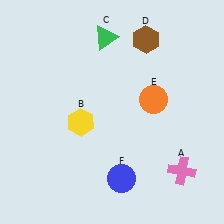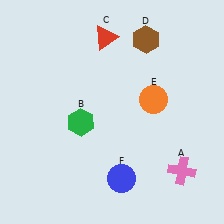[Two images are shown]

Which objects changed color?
B changed from yellow to green. C changed from green to red.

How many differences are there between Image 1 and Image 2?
There are 2 differences between the two images.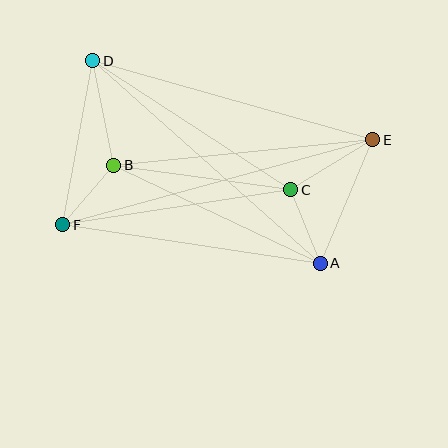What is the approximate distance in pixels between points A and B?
The distance between A and B is approximately 229 pixels.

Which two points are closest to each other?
Points B and F are closest to each other.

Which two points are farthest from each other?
Points E and F are farthest from each other.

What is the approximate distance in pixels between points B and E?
The distance between B and E is approximately 260 pixels.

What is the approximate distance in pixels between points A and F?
The distance between A and F is approximately 260 pixels.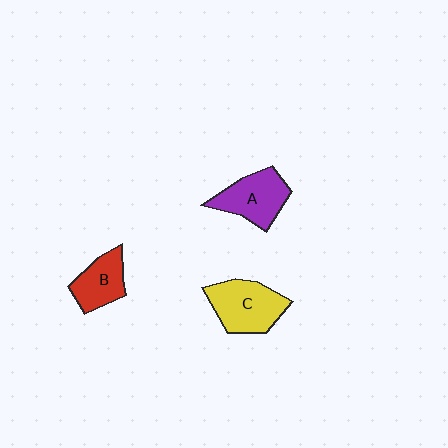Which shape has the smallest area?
Shape B (red).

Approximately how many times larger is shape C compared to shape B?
Approximately 1.4 times.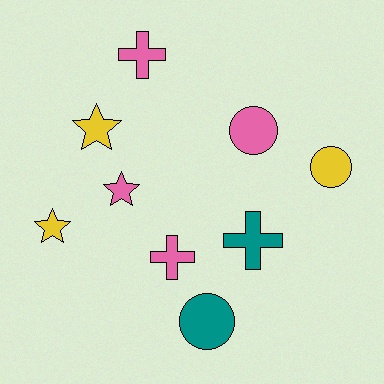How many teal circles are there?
There is 1 teal circle.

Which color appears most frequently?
Pink, with 4 objects.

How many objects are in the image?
There are 9 objects.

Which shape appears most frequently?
Star, with 3 objects.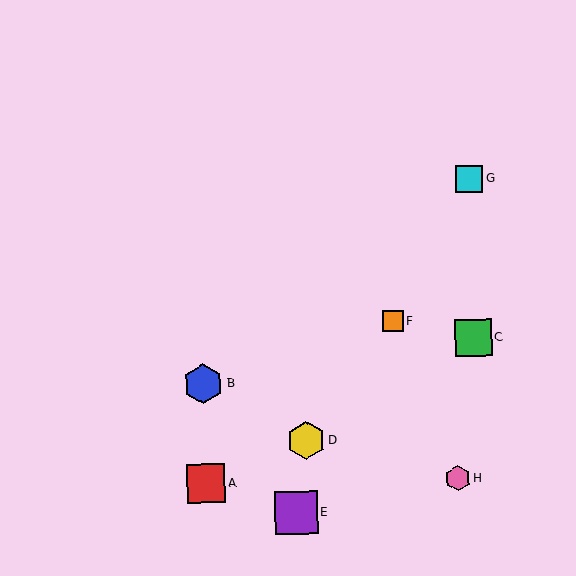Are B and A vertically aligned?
Yes, both are at x≈203.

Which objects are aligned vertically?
Objects A, B are aligned vertically.